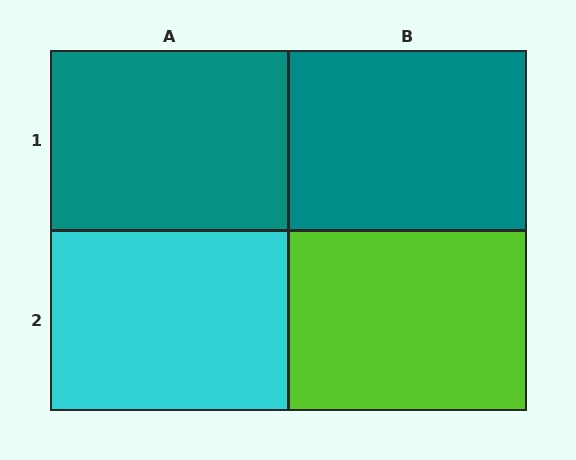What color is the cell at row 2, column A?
Cyan.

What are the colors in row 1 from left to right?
Teal, teal.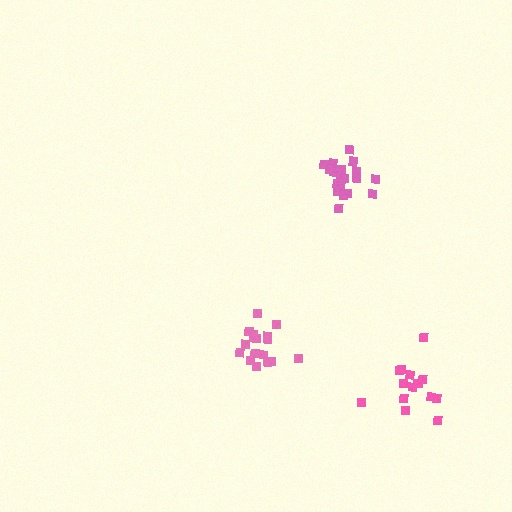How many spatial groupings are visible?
There are 3 spatial groupings.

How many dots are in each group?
Group 1: 17 dots, Group 2: 20 dots, Group 3: 14 dots (51 total).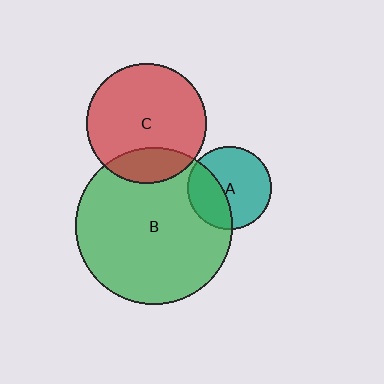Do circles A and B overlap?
Yes.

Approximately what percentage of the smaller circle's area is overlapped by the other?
Approximately 35%.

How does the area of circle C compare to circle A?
Approximately 2.1 times.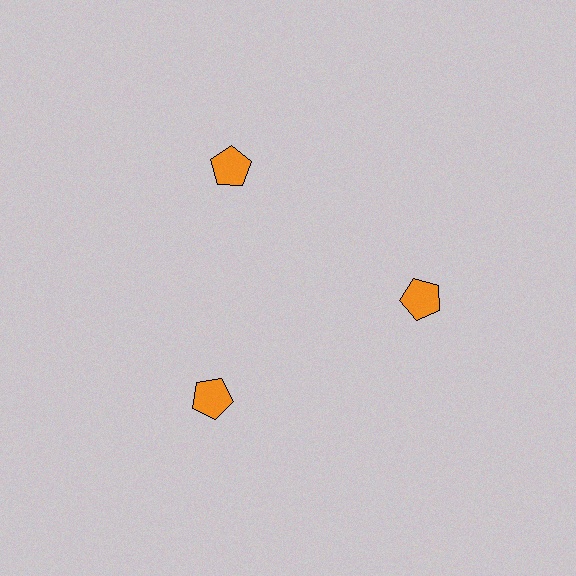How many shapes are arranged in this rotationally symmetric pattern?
There are 3 shapes, arranged in 3 groups of 1.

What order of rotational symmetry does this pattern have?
This pattern has 3-fold rotational symmetry.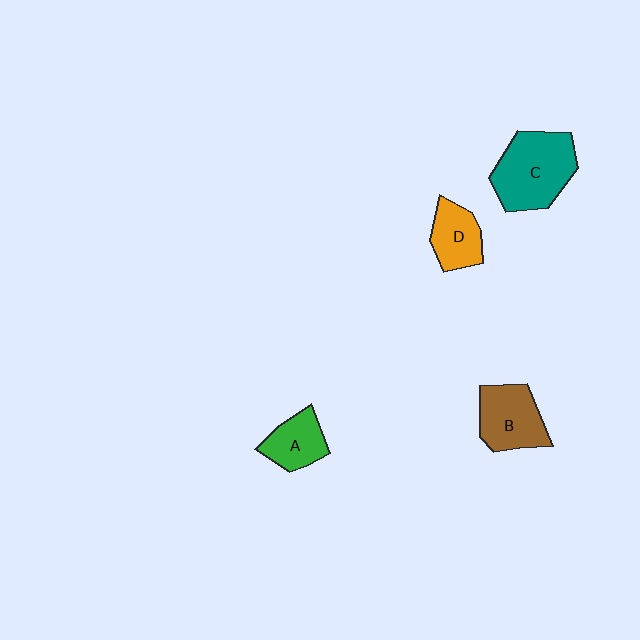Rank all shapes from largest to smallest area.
From largest to smallest: C (teal), B (brown), D (orange), A (green).